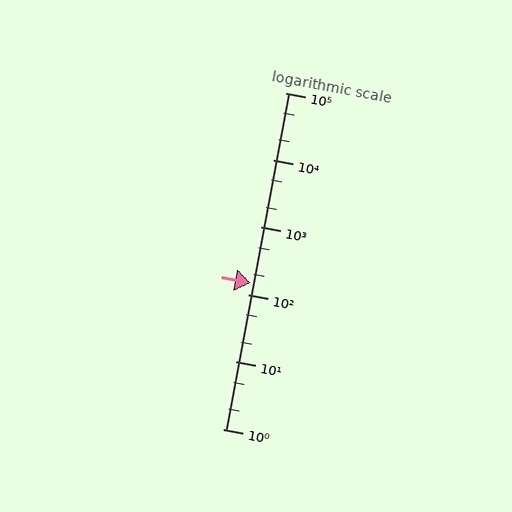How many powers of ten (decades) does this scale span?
The scale spans 5 decades, from 1 to 100000.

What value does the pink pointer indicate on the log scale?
The pointer indicates approximately 150.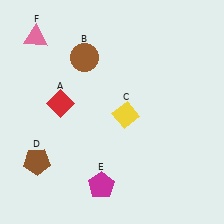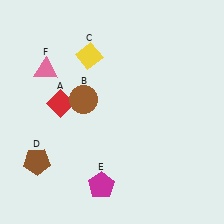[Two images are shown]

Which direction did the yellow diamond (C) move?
The yellow diamond (C) moved up.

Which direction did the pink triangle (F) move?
The pink triangle (F) moved down.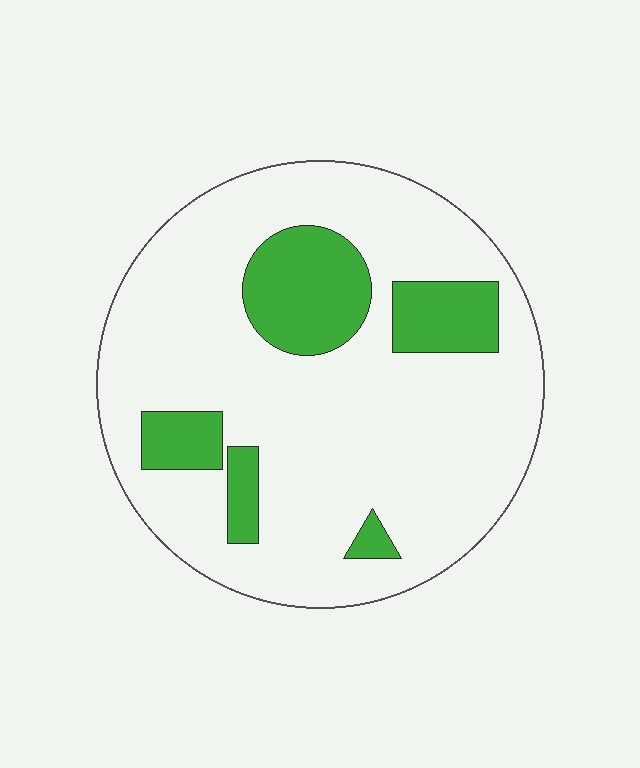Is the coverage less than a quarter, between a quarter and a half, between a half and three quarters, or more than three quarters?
Less than a quarter.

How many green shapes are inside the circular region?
5.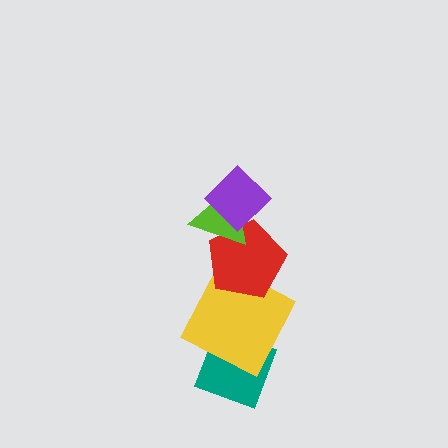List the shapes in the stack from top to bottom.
From top to bottom: the purple diamond, the lime triangle, the red pentagon, the yellow square, the teal diamond.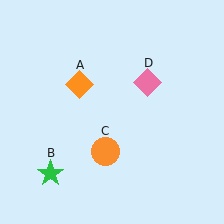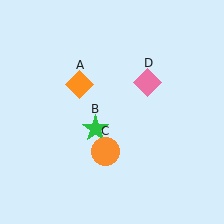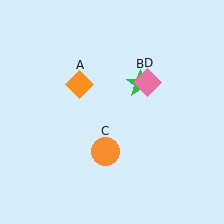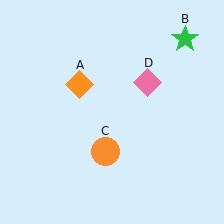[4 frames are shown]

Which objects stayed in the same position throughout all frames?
Orange diamond (object A) and orange circle (object C) and pink diamond (object D) remained stationary.